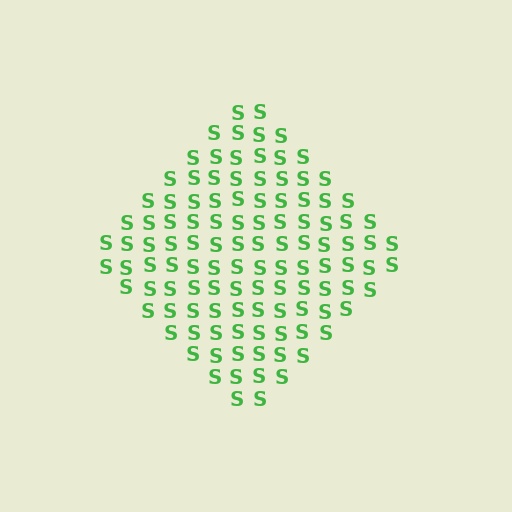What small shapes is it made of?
It is made of small letter S's.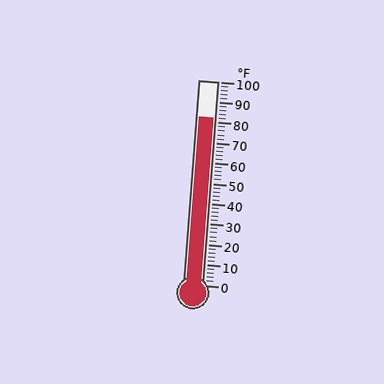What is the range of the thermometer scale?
The thermometer scale ranges from 0°F to 100°F.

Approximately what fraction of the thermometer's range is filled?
The thermometer is filled to approximately 80% of its range.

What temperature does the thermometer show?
The thermometer shows approximately 82°F.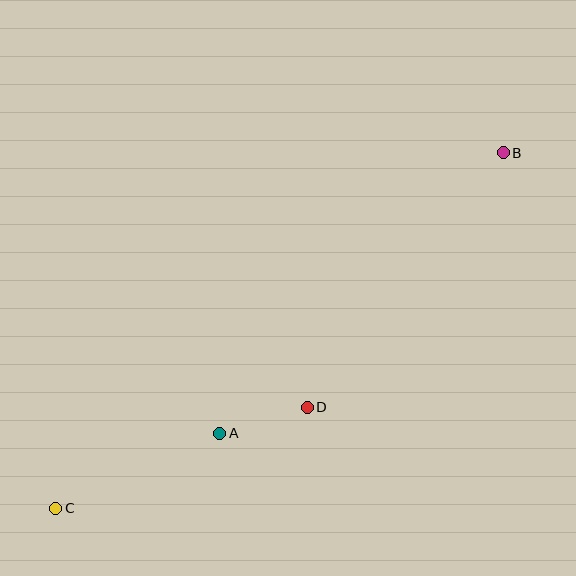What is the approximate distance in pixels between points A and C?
The distance between A and C is approximately 180 pixels.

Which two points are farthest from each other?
Points B and C are farthest from each other.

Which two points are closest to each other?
Points A and D are closest to each other.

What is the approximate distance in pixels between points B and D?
The distance between B and D is approximately 322 pixels.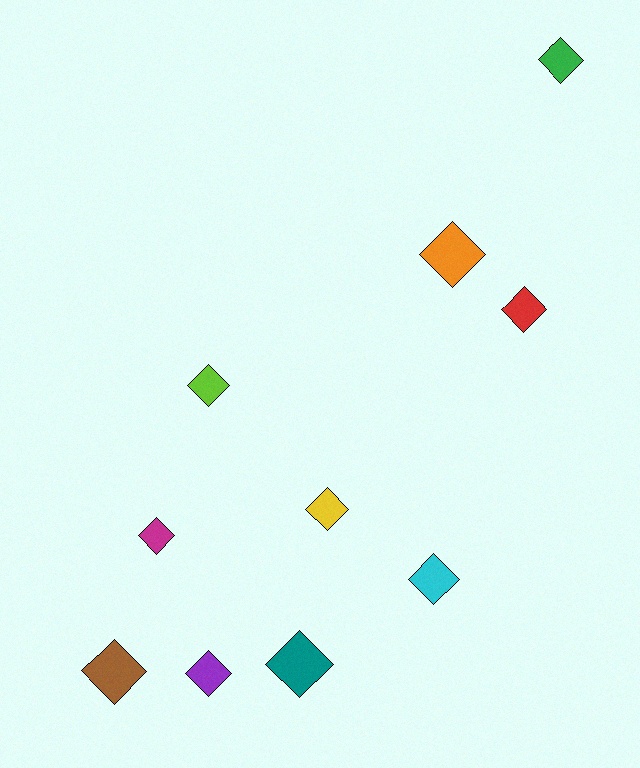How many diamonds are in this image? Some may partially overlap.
There are 10 diamonds.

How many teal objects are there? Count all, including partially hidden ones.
There is 1 teal object.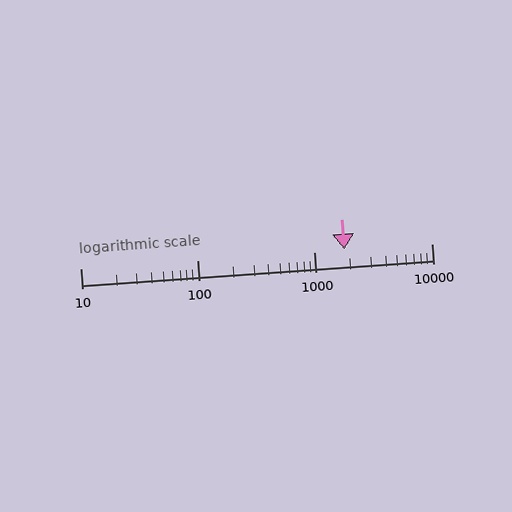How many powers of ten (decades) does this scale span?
The scale spans 3 decades, from 10 to 10000.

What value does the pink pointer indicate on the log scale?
The pointer indicates approximately 1800.